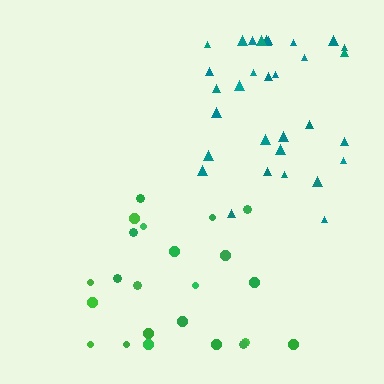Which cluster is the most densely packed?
Teal.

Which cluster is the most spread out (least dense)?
Green.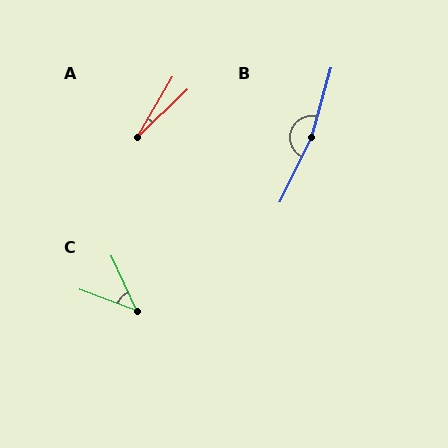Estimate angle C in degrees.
Approximately 45 degrees.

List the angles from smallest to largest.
A (16°), C (45°), B (169°).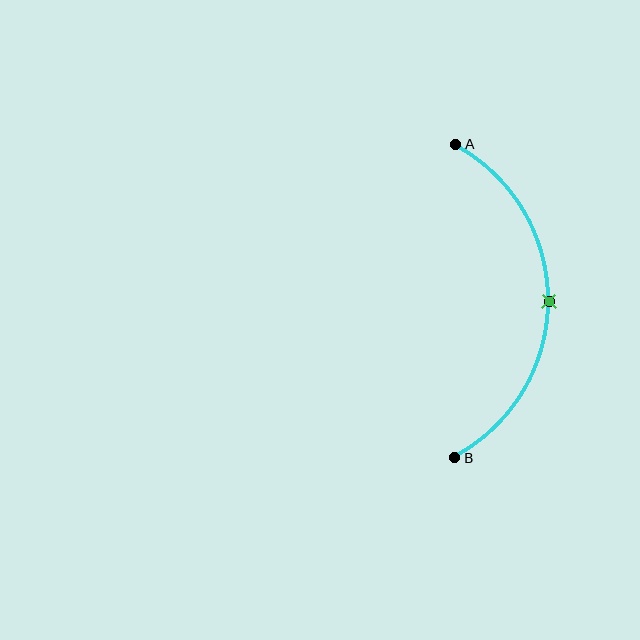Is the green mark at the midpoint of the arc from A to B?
Yes. The green mark lies on the arc at equal arc-length from both A and B — it is the arc midpoint.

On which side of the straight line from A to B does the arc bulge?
The arc bulges to the right of the straight line connecting A and B.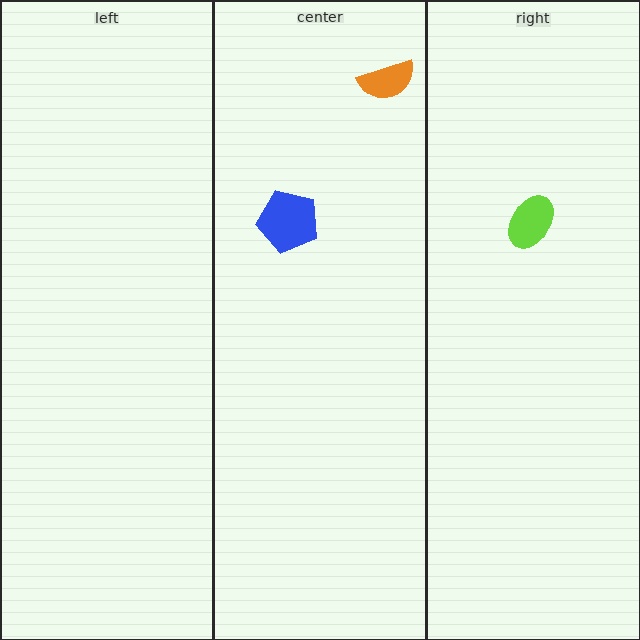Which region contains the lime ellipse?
The right region.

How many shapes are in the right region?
1.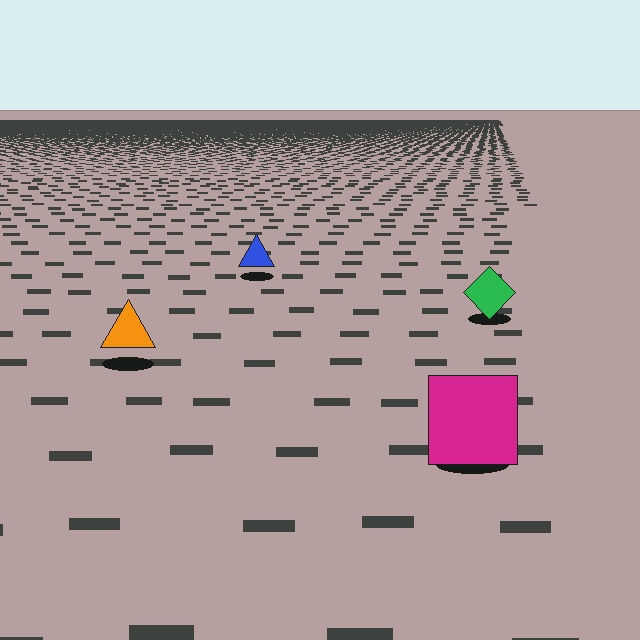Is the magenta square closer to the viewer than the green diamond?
Yes. The magenta square is closer — you can tell from the texture gradient: the ground texture is coarser near it.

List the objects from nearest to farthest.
From nearest to farthest: the magenta square, the orange triangle, the green diamond, the blue triangle.